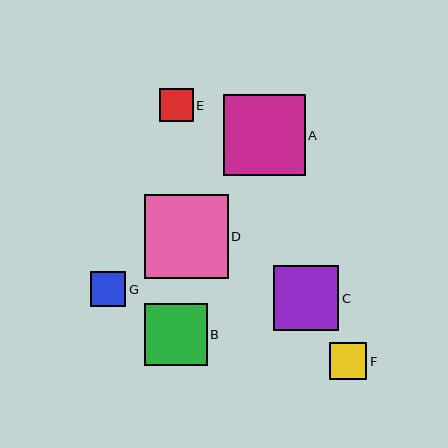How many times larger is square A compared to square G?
Square A is approximately 2.3 times the size of square G.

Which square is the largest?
Square D is the largest with a size of approximately 83 pixels.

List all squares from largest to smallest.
From largest to smallest: D, A, C, B, F, G, E.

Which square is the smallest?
Square E is the smallest with a size of approximately 33 pixels.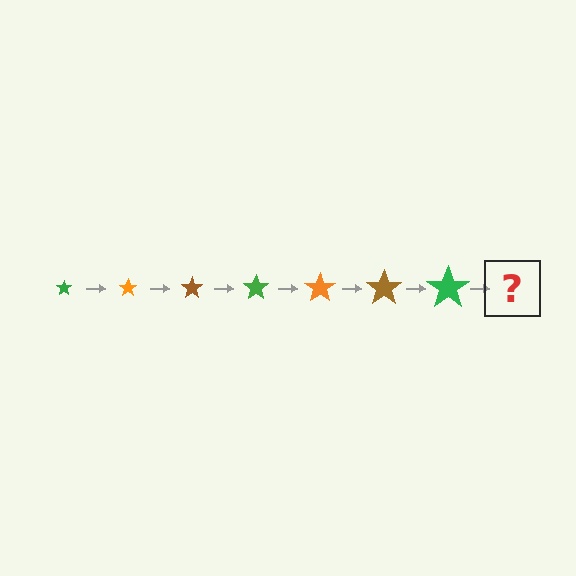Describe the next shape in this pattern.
It should be an orange star, larger than the previous one.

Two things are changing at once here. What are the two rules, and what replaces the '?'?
The two rules are that the star grows larger each step and the color cycles through green, orange, and brown. The '?' should be an orange star, larger than the previous one.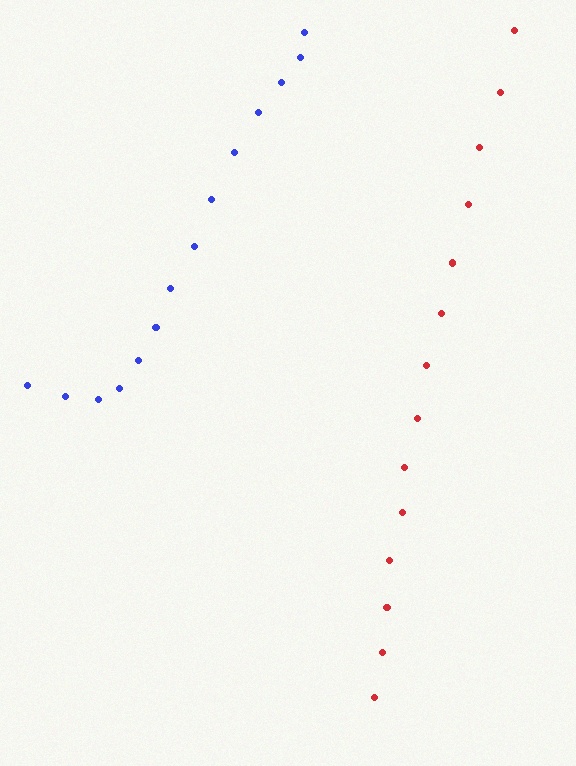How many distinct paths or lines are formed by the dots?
There are 2 distinct paths.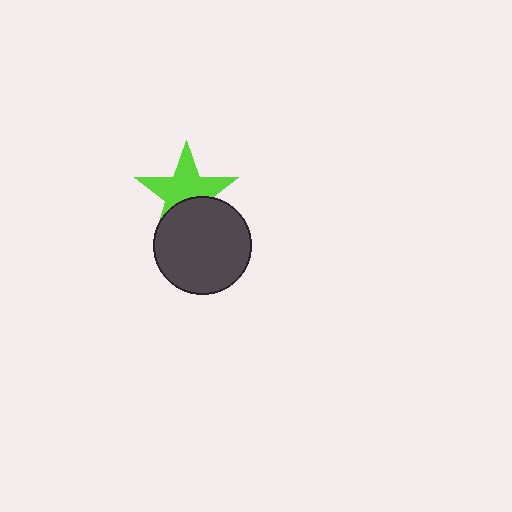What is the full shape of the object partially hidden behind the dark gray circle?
The partially hidden object is a lime star.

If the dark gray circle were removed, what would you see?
You would see the complete lime star.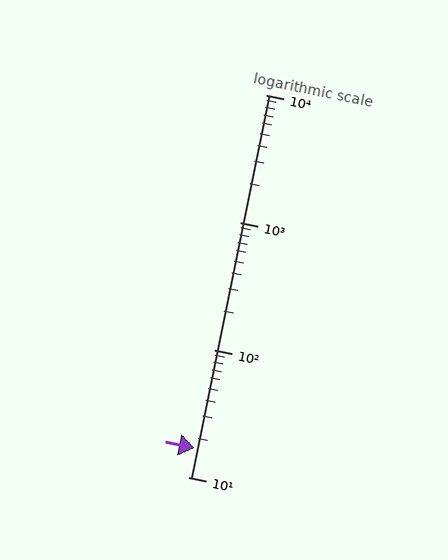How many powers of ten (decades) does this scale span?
The scale spans 3 decades, from 10 to 10000.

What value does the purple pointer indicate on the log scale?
The pointer indicates approximately 17.